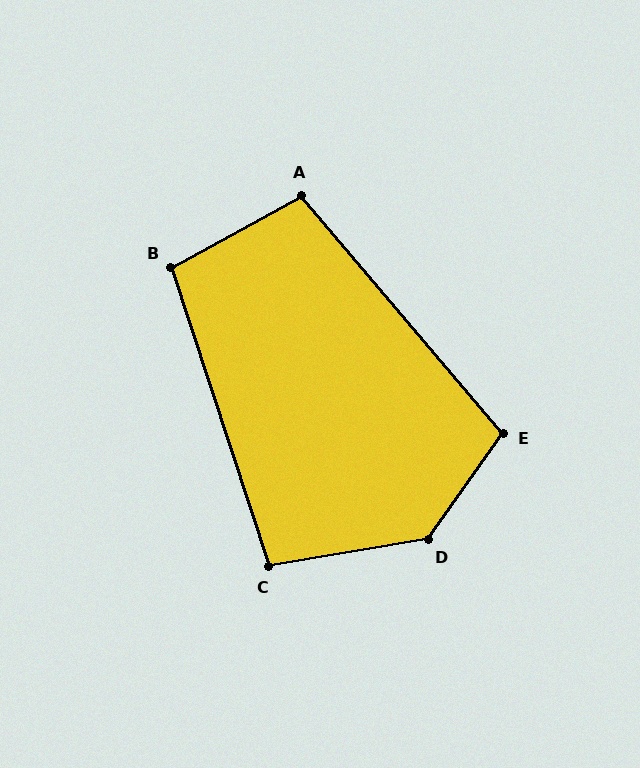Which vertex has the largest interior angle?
D, at approximately 135 degrees.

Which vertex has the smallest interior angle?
C, at approximately 99 degrees.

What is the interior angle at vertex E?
Approximately 105 degrees (obtuse).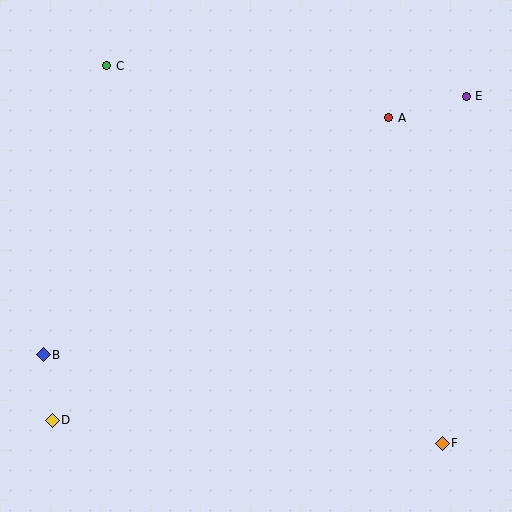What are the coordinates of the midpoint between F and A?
The midpoint between F and A is at (415, 280).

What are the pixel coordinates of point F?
Point F is at (442, 443).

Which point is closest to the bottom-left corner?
Point D is closest to the bottom-left corner.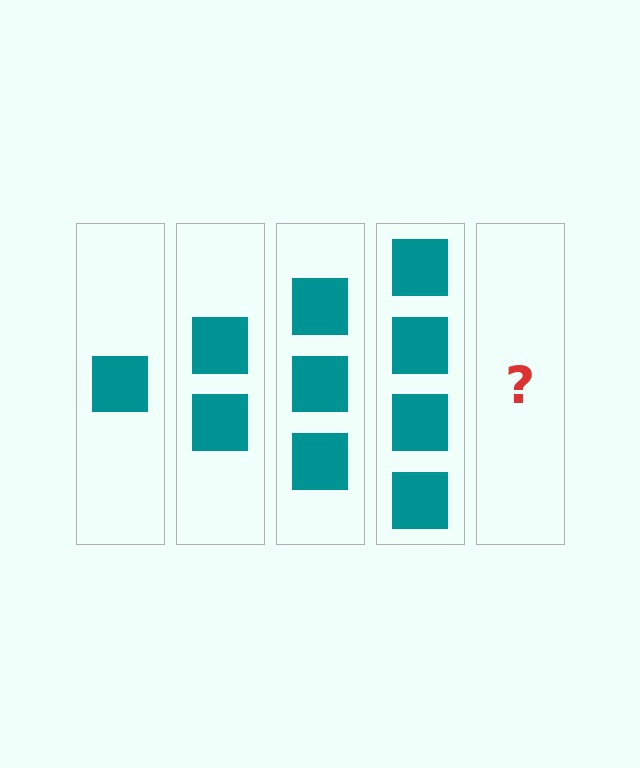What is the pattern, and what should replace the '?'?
The pattern is that each step adds one more square. The '?' should be 5 squares.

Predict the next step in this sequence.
The next step is 5 squares.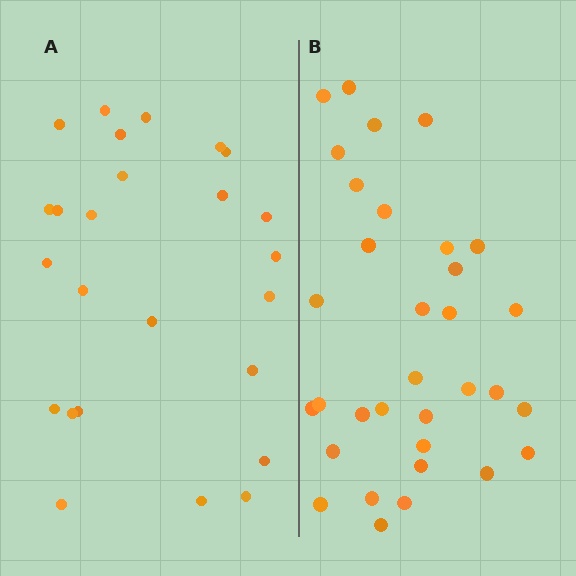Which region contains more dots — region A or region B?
Region B (the right region) has more dots.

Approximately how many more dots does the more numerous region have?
Region B has roughly 8 or so more dots than region A.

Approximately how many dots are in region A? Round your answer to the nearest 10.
About 20 dots. (The exact count is 25, which rounds to 20.)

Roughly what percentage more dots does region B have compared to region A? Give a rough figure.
About 30% more.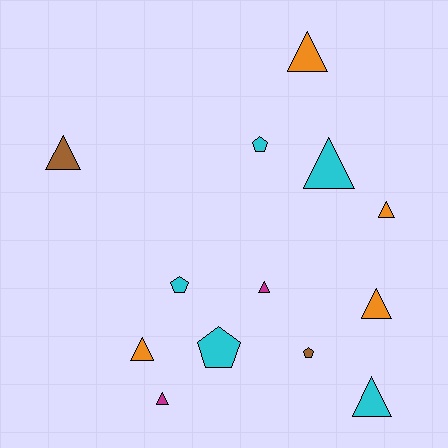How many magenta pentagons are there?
There are no magenta pentagons.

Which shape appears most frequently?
Triangle, with 9 objects.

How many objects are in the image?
There are 13 objects.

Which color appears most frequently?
Cyan, with 5 objects.